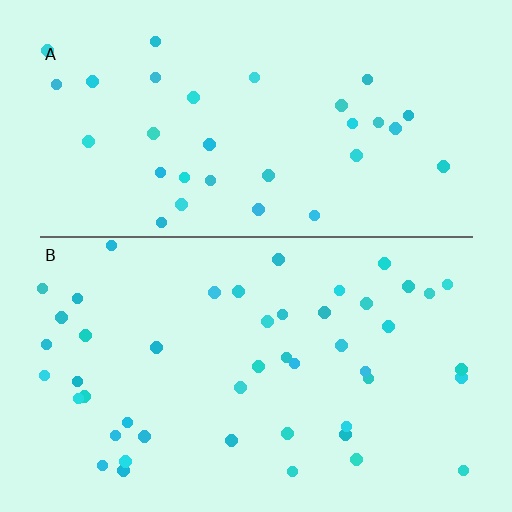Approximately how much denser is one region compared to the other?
Approximately 1.5× — region B over region A.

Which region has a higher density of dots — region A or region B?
B (the bottom).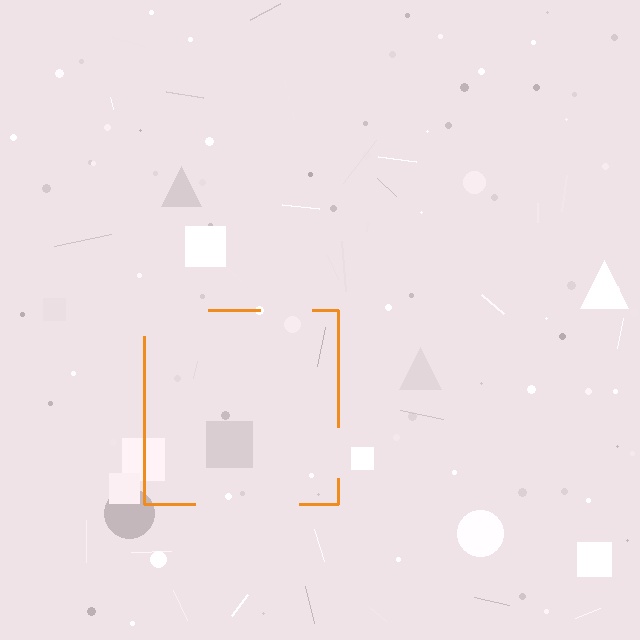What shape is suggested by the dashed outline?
The dashed outline suggests a square.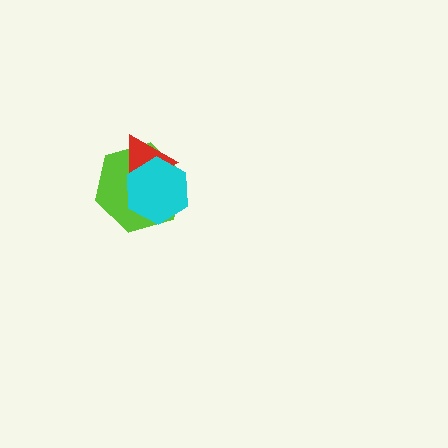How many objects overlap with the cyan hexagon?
2 objects overlap with the cyan hexagon.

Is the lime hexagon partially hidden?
Yes, it is partially covered by another shape.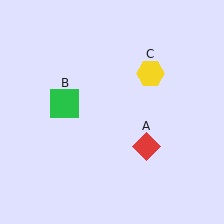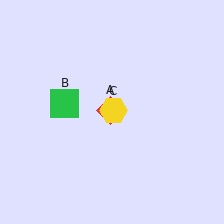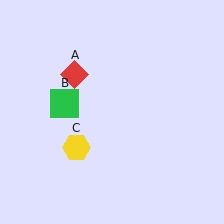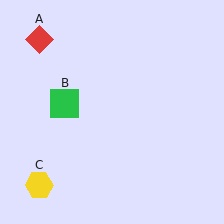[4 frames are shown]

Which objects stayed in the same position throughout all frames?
Green square (object B) remained stationary.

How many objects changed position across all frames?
2 objects changed position: red diamond (object A), yellow hexagon (object C).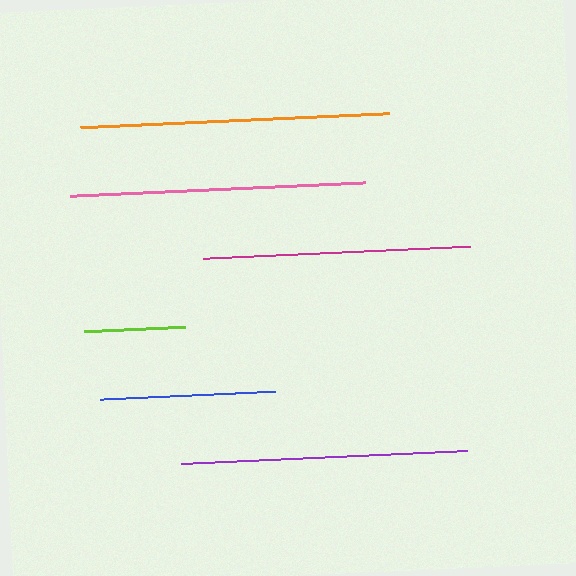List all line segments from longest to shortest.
From longest to shortest: orange, pink, purple, magenta, blue, lime.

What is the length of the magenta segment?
The magenta segment is approximately 268 pixels long.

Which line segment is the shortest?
The lime line is the shortest at approximately 101 pixels.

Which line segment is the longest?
The orange line is the longest at approximately 310 pixels.